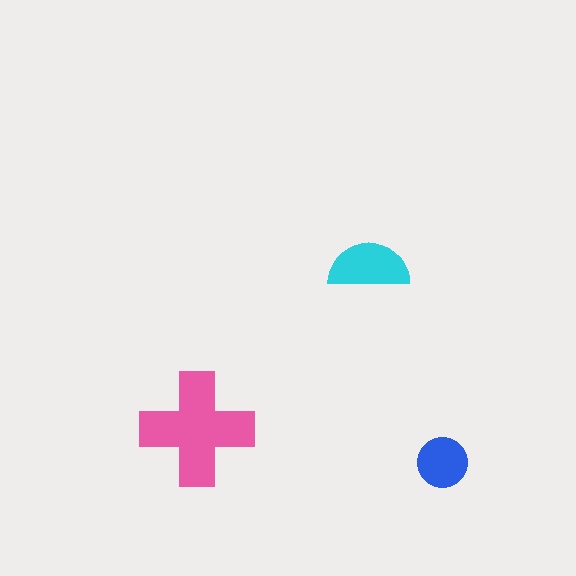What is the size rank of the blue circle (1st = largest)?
3rd.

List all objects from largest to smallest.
The pink cross, the cyan semicircle, the blue circle.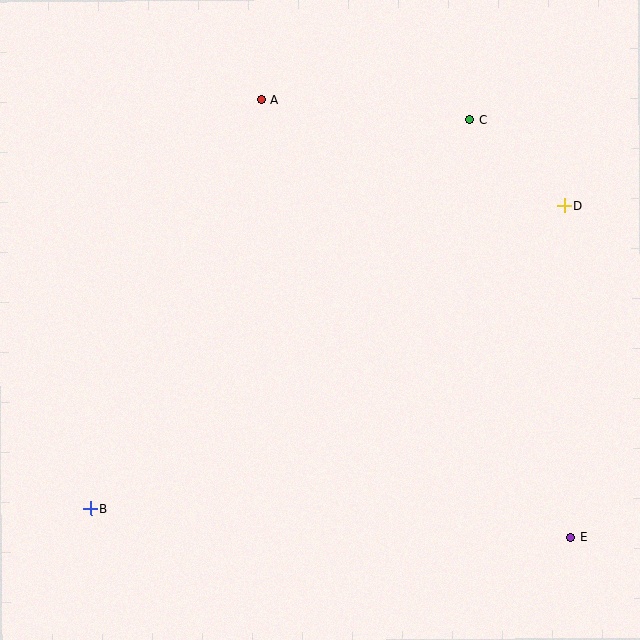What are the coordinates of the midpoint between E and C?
The midpoint between E and C is at (520, 328).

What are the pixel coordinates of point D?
Point D is at (564, 206).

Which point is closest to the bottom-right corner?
Point E is closest to the bottom-right corner.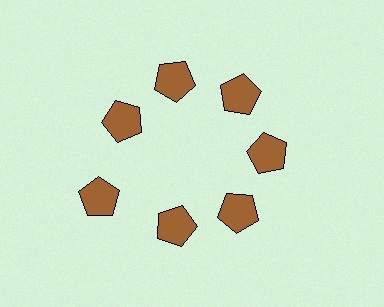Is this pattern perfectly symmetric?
No. The 7 brown pentagons are arranged in a ring, but one element near the 8 o'clock position is pushed outward from the center, breaking the 7-fold rotational symmetry.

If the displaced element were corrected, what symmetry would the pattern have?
It would have 7-fold rotational symmetry — the pattern would map onto itself every 51 degrees.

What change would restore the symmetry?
The symmetry would be restored by moving it inward, back onto the ring so that all 7 pentagons sit at equal angles and equal distance from the center.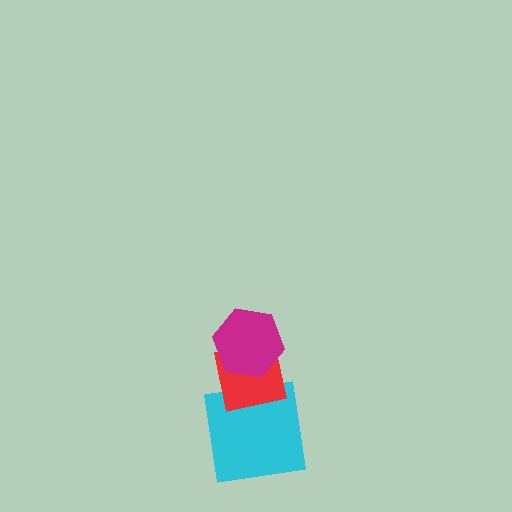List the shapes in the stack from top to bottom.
From top to bottom: the magenta hexagon, the red square, the cyan square.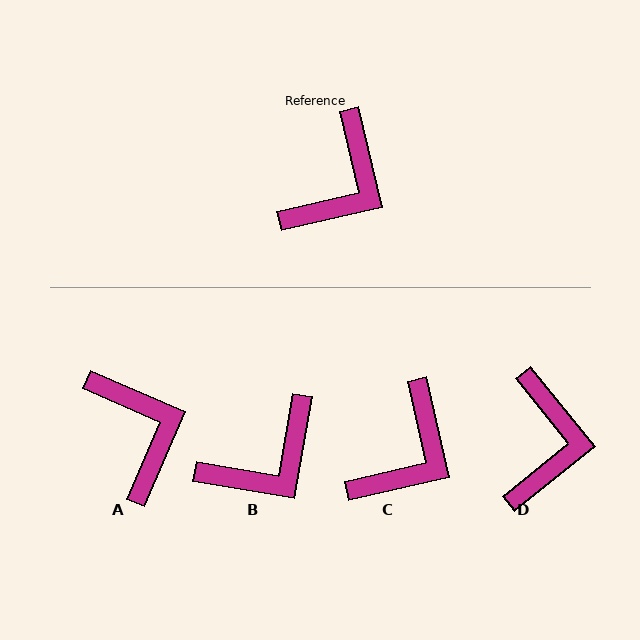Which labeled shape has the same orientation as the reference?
C.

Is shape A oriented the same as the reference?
No, it is off by about 54 degrees.